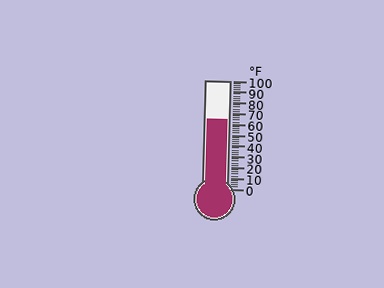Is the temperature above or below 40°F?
The temperature is above 40°F.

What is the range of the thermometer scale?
The thermometer scale ranges from 0°F to 100°F.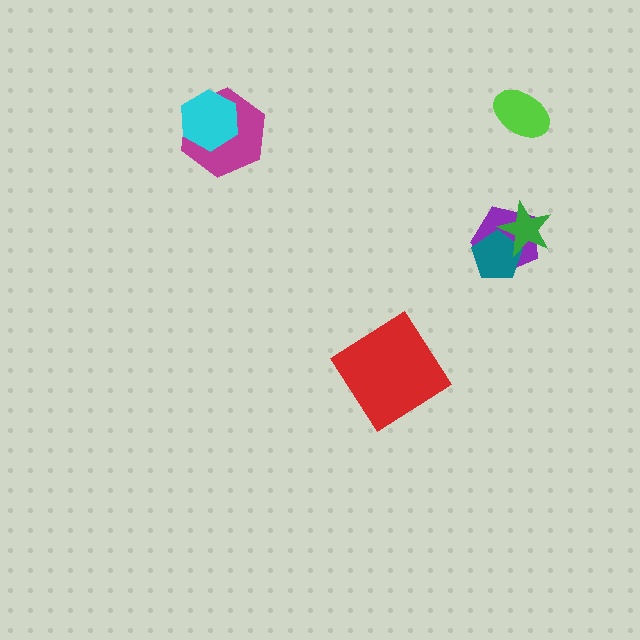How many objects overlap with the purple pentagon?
2 objects overlap with the purple pentagon.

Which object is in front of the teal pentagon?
The green star is in front of the teal pentagon.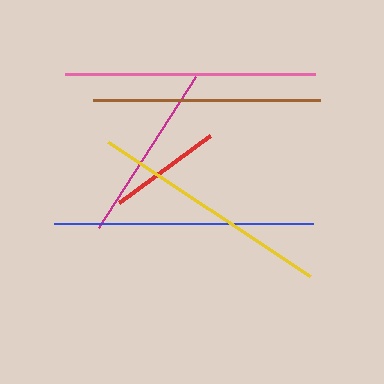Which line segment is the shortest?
The red line is the shortest at approximately 113 pixels.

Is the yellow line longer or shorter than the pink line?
The pink line is longer than the yellow line.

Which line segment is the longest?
The blue line is the longest at approximately 258 pixels.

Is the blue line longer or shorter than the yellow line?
The blue line is longer than the yellow line.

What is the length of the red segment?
The red segment is approximately 113 pixels long.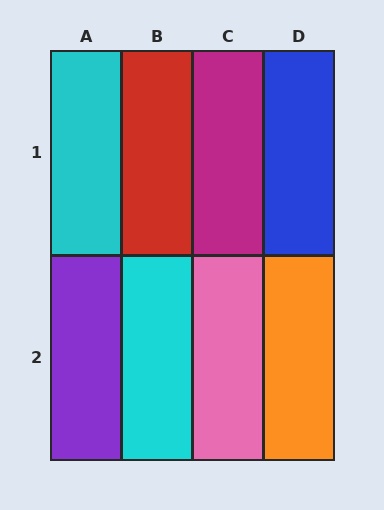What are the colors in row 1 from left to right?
Cyan, red, magenta, blue.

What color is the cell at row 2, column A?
Purple.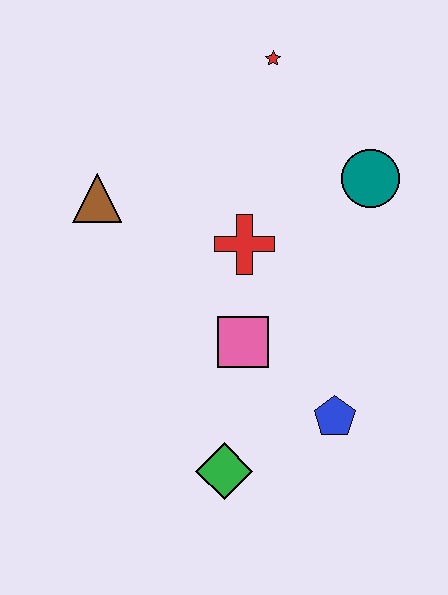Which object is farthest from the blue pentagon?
The red star is farthest from the blue pentagon.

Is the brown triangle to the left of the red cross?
Yes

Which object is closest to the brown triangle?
The red cross is closest to the brown triangle.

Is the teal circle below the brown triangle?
No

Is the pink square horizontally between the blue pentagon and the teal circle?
No